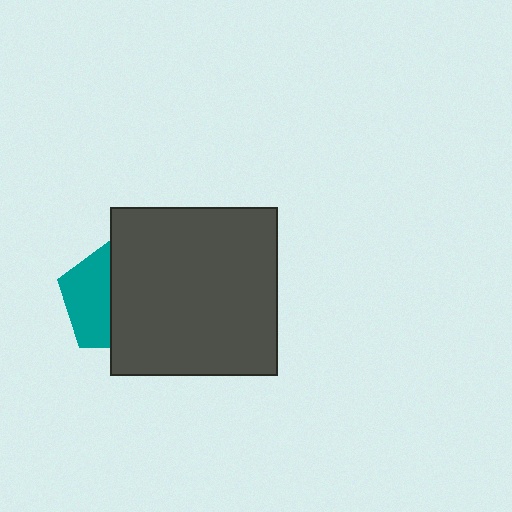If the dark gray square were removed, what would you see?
You would see the complete teal pentagon.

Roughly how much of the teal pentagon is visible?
A small part of it is visible (roughly 43%).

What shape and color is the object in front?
The object in front is a dark gray square.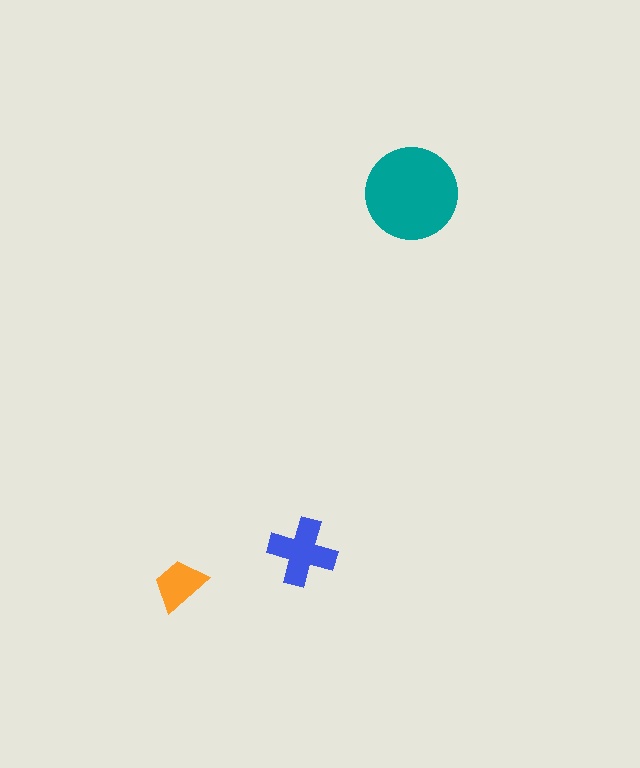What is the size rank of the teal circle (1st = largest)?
1st.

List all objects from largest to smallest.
The teal circle, the blue cross, the orange trapezoid.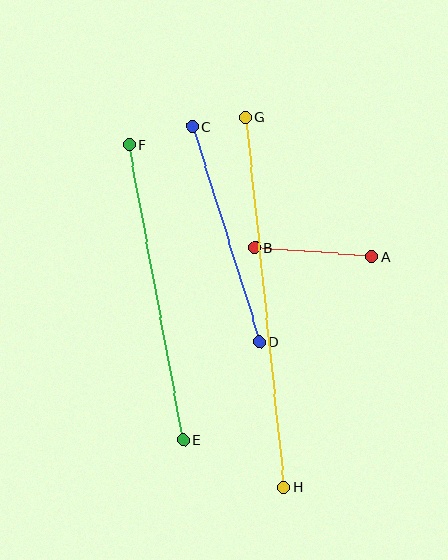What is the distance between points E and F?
The distance is approximately 300 pixels.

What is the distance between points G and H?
The distance is approximately 372 pixels.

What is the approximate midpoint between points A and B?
The midpoint is at approximately (313, 252) pixels.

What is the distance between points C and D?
The distance is approximately 226 pixels.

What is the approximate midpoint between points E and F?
The midpoint is at approximately (156, 292) pixels.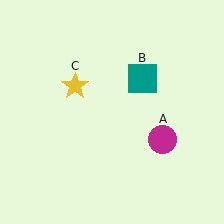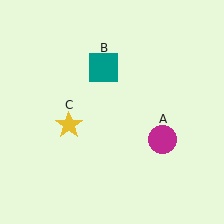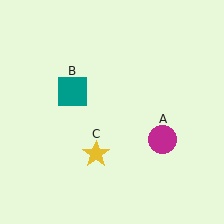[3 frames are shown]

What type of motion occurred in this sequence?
The teal square (object B), yellow star (object C) rotated counterclockwise around the center of the scene.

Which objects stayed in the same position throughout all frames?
Magenta circle (object A) remained stationary.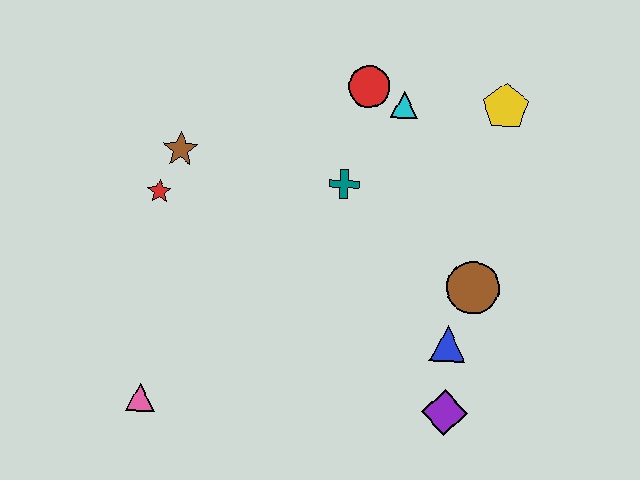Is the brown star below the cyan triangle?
Yes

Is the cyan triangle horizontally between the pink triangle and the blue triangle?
Yes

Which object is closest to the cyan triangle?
The red circle is closest to the cyan triangle.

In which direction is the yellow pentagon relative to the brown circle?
The yellow pentagon is above the brown circle.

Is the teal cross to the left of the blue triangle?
Yes